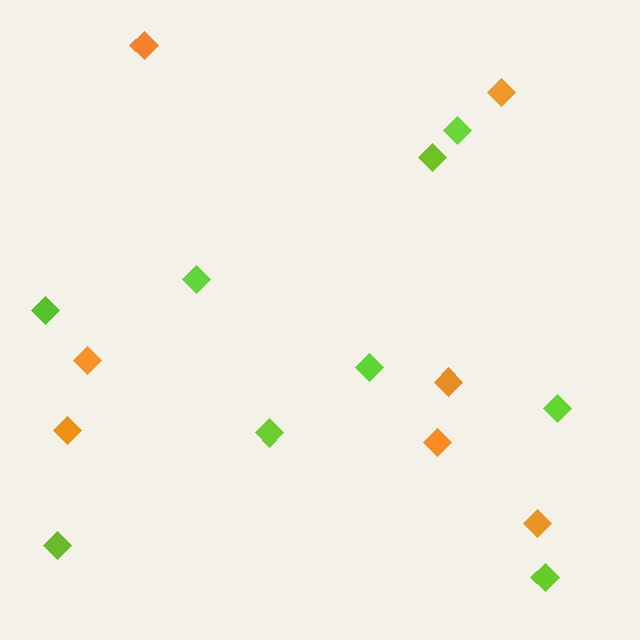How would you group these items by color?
There are 2 groups: one group of orange diamonds (7) and one group of lime diamonds (9).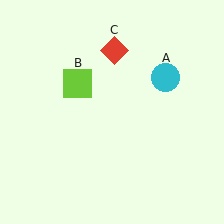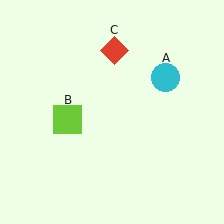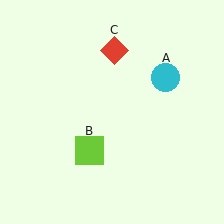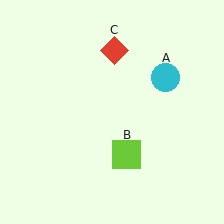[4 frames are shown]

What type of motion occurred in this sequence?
The lime square (object B) rotated counterclockwise around the center of the scene.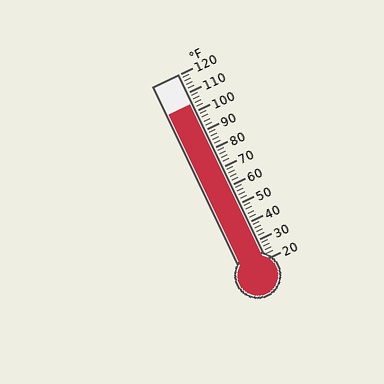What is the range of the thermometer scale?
The thermometer scale ranges from 20°F to 120°F.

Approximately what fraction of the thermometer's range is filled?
The thermometer is filled to approximately 85% of its range.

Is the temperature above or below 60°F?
The temperature is above 60°F.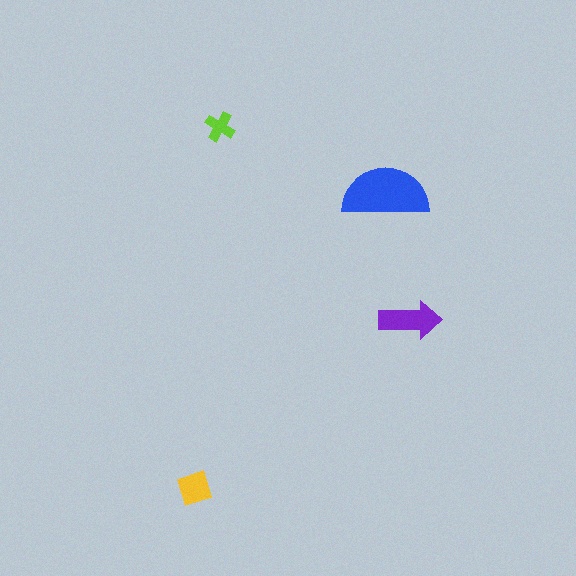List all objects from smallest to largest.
The lime cross, the yellow diamond, the purple arrow, the blue semicircle.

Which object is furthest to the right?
The purple arrow is rightmost.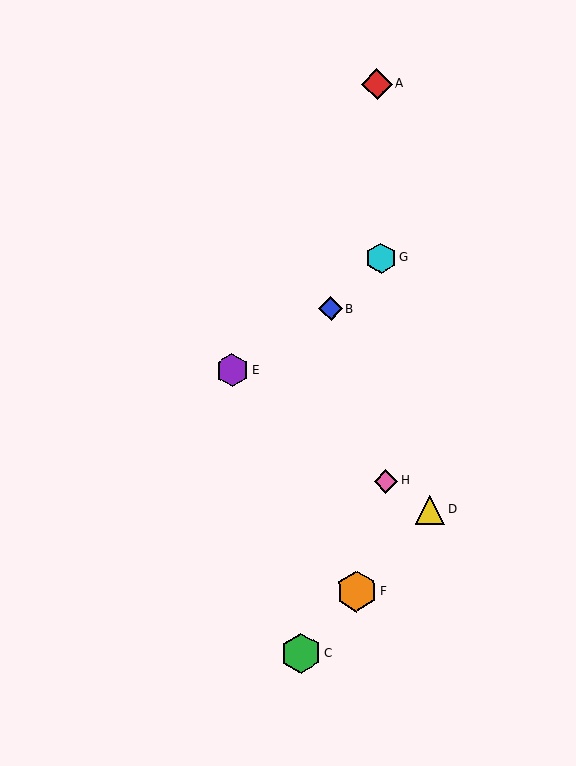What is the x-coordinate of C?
Object C is at x≈301.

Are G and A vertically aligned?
Yes, both are at x≈381.